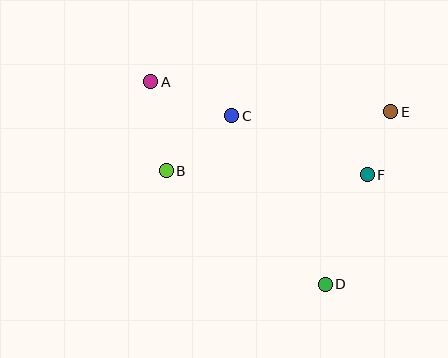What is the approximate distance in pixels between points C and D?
The distance between C and D is approximately 192 pixels.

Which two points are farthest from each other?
Points A and D are farthest from each other.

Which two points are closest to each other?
Points E and F are closest to each other.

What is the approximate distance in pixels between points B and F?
The distance between B and F is approximately 201 pixels.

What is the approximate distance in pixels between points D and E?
The distance between D and E is approximately 185 pixels.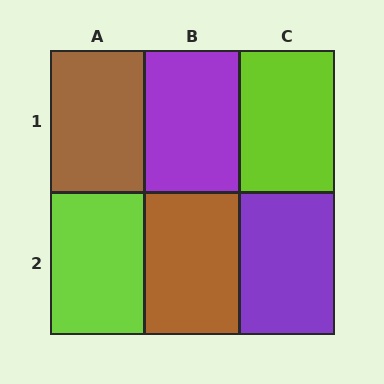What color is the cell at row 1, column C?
Lime.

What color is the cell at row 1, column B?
Purple.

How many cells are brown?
2 cells are brown.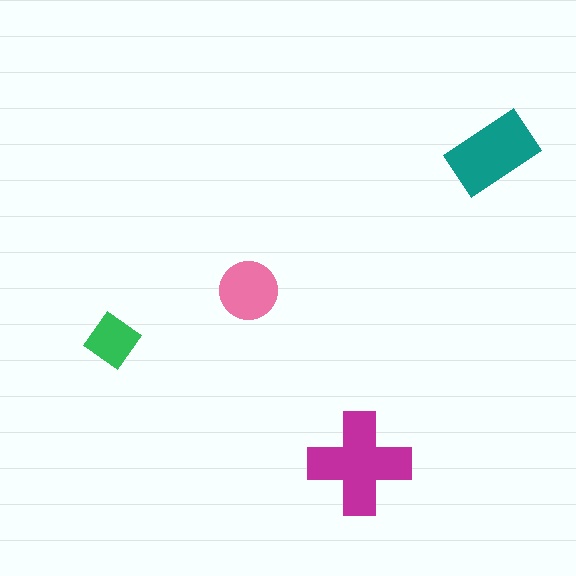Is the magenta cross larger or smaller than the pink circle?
Larger.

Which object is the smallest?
The green diamond.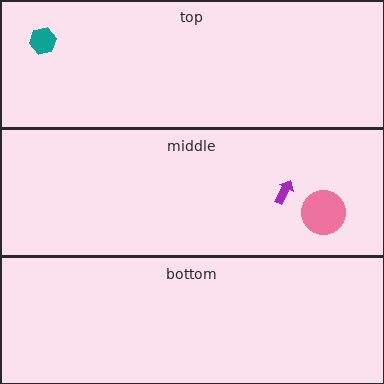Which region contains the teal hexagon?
The top region.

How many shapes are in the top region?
1.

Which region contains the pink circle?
The middle region.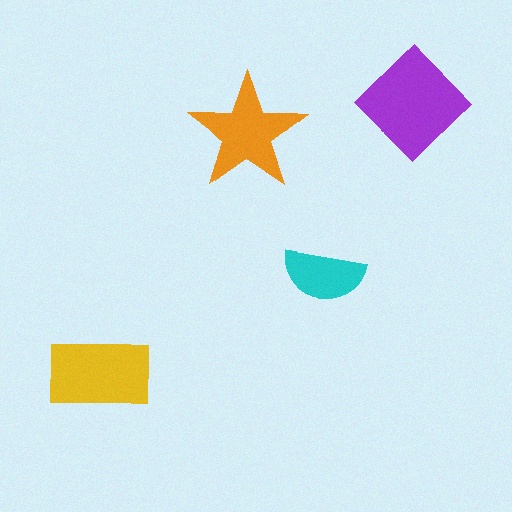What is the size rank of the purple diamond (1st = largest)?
1st.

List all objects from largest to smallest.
The purple diamond, the yellow rectangle, the orange star, the cyan semicircle.